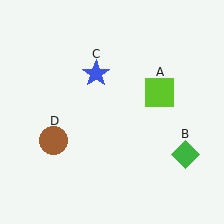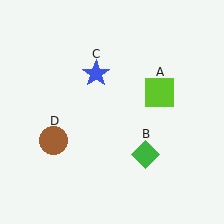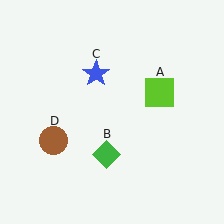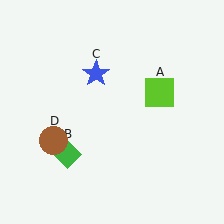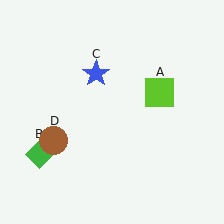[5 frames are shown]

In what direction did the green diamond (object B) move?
The green diamond (object B) moved left.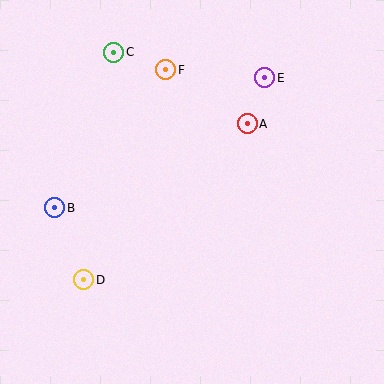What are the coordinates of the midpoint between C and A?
The midpoint between C and A is at (180, 88).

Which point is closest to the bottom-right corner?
Point A is closest to the bottom-right corner.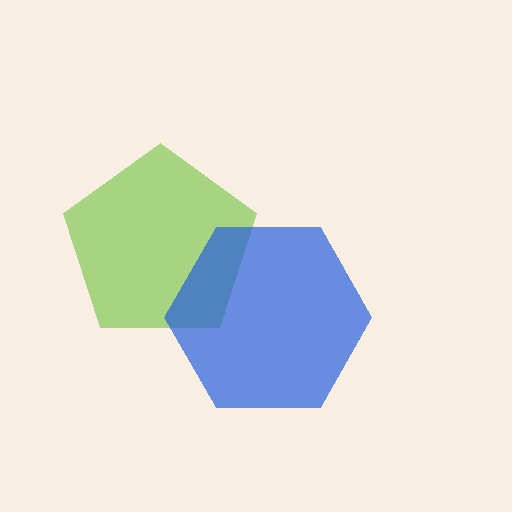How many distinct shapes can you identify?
There are 2 distinct shapes: a lime pentagon, a blue hexagon.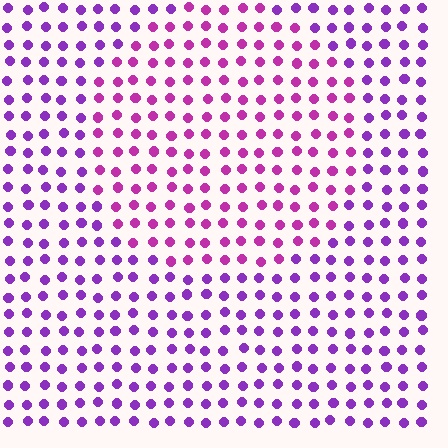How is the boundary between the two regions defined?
The boundary is defined purely by a slight shift in hue (about 31 degrees). Spacing, size, and orientation are identical on both sides.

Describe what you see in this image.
The image is filled with small purple elements in a uniform arrangement. A circle-shaped region is visible where the elements are tinted to a slightly different hue, forming a subtle color boundary.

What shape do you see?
I see a circle.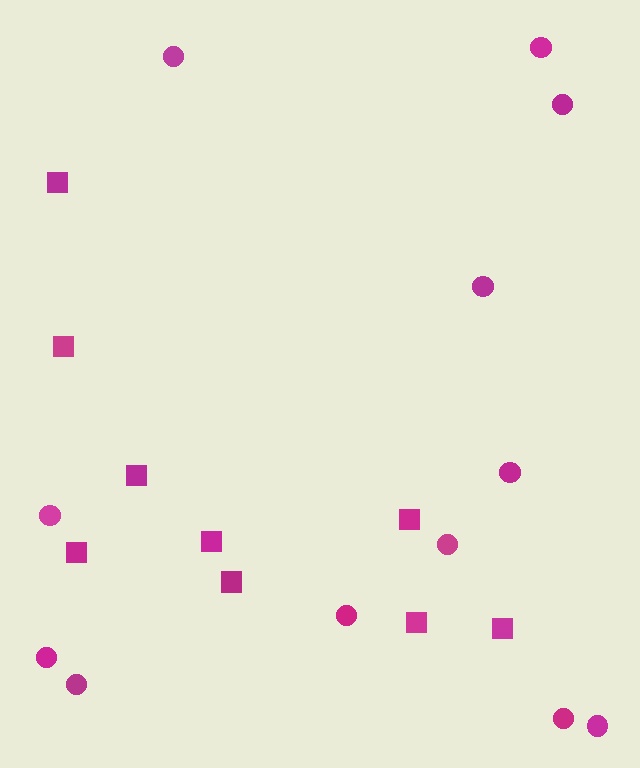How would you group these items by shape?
There are 2 groups: one group of circles (12) and one group of squares (9).